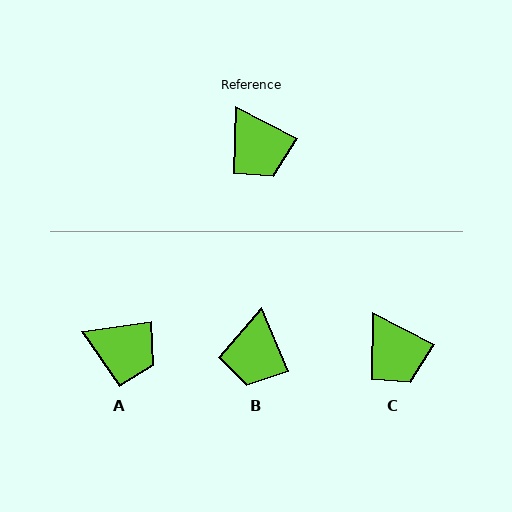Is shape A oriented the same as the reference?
No, it is off by about 35 degrees.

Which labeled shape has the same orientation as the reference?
C.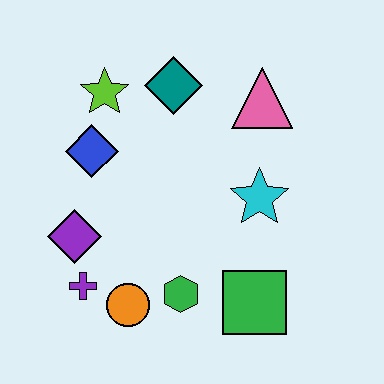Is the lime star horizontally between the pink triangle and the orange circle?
No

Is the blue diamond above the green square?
Yes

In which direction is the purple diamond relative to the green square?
The purple diamond is to the left of the green square.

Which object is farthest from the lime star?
The green square is farthest from the lime star.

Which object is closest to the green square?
The green hexagon is closest to the green square.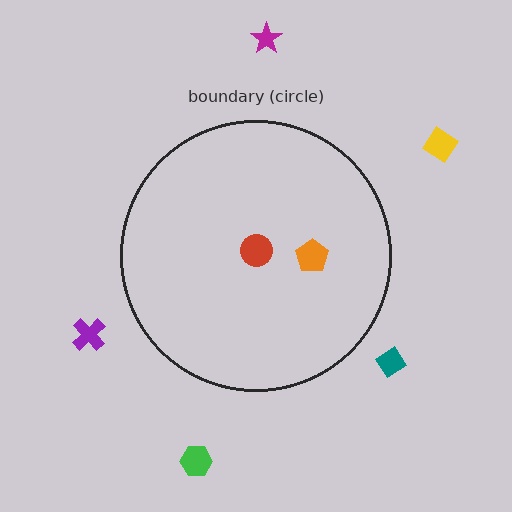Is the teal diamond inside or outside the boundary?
Outside.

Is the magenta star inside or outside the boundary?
Outside.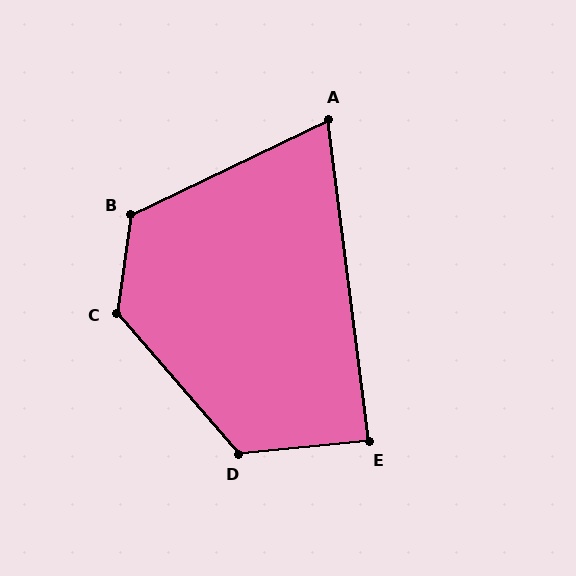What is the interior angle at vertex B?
Approximately 124 degrees (obtuse).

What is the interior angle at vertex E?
Approximately 88 degrees (approximately right).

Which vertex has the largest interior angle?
C, at approximately 131 degrees.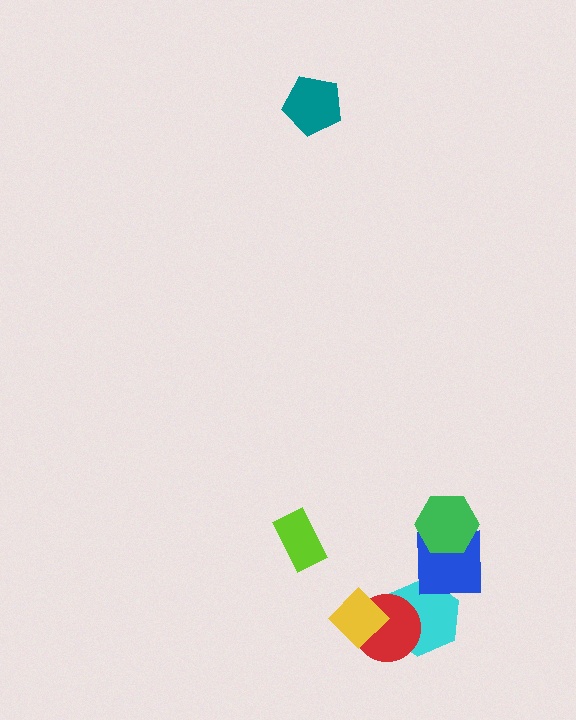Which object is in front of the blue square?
The green hexagon is in front of the blue square.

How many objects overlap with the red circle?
2 objects overlap with the red circle.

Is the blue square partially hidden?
Yes, it is partially covered by another shape.